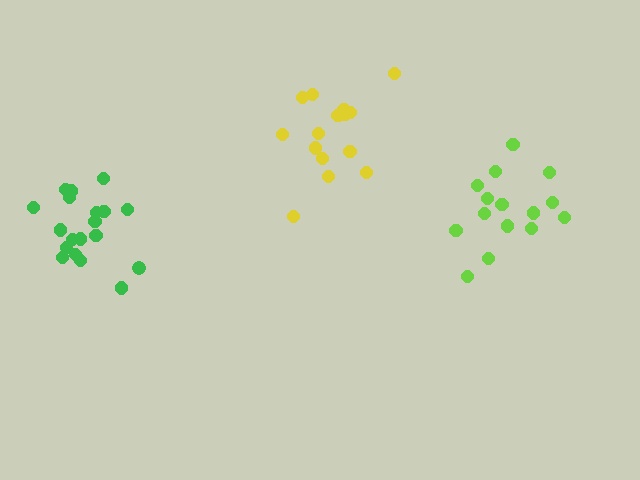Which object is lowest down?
The green cluster is bottommost.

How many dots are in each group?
Group 1: 20 dots, Group 2: 15 dots, Group 3: 15 dots (50 total).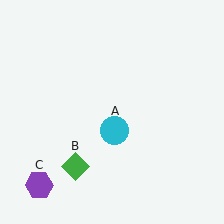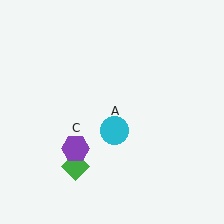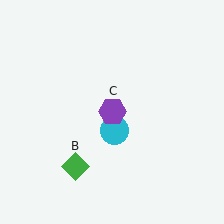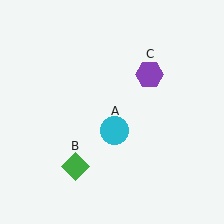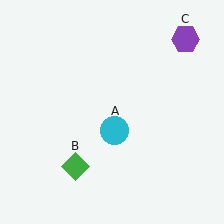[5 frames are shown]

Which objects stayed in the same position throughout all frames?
Cyan circle (object A) and green diamond (object B) remained stationary.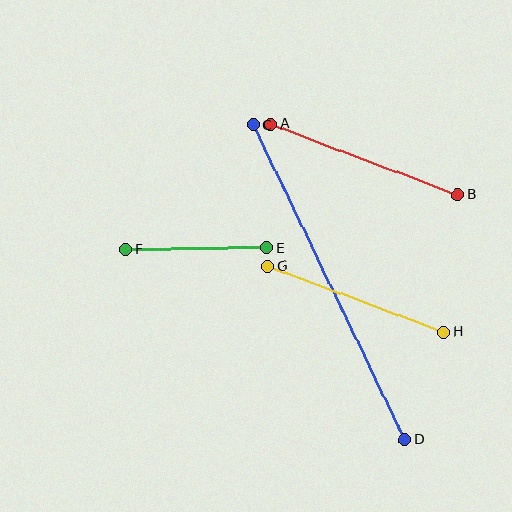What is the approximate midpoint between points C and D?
The midpoint is at approximately (329, 282) pixels.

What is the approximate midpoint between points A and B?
The midpoint is at approximately (364, 159) pixels.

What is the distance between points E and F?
The distance is approximately 141 pixels.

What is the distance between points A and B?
The distance is approximately 200 pixels.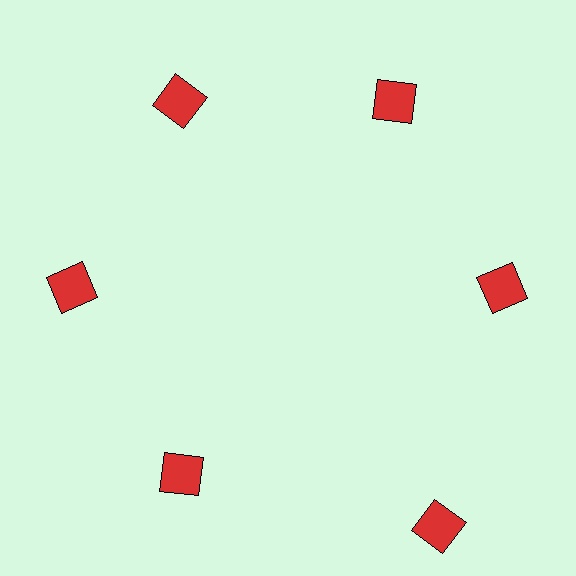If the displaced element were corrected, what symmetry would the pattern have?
It would have 6-fold rotational symmetry — the pattern would map onto itself every 60 degrees.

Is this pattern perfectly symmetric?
No. The 6 red squares are arranged in a ring, but one element near the 5 o'clock position is pushed outward from the center, breaking the 6-fold rotational symmetry.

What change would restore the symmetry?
The symmetry would be restored by moving it inward, back onto the ring so that all 6 squares sit at equal angles and equal distance from the center.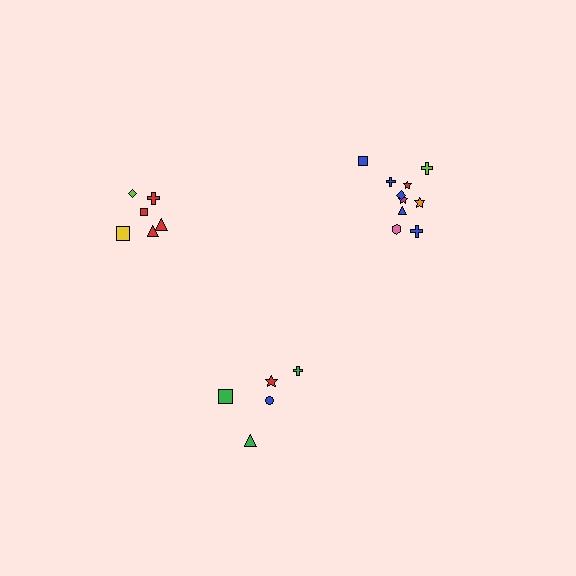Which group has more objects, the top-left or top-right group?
The top-right group.